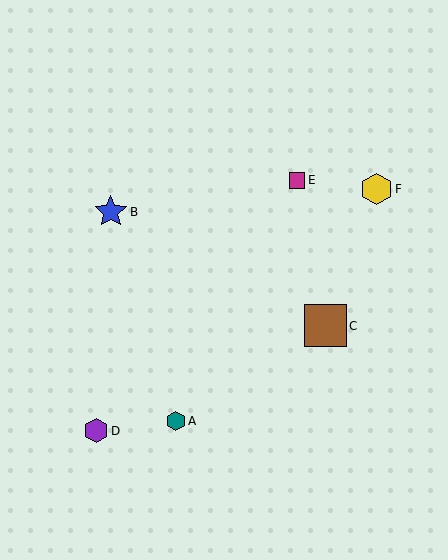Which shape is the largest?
The brown square (labeled C) is the largest.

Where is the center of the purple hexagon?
The center of the purple hexagon is at (96, 431).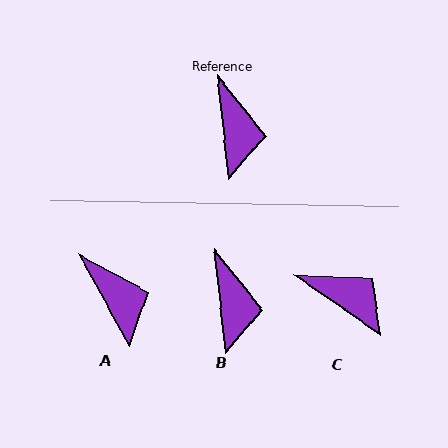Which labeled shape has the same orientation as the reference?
B.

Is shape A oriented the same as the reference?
No, it is off by about 22 degrees.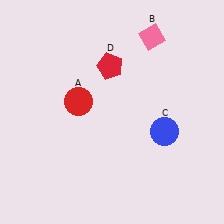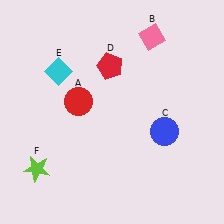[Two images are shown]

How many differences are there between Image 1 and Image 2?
There are 2 differences between the two images.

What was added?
A cyan diamond (E), a lime star (F) were added in Image 2.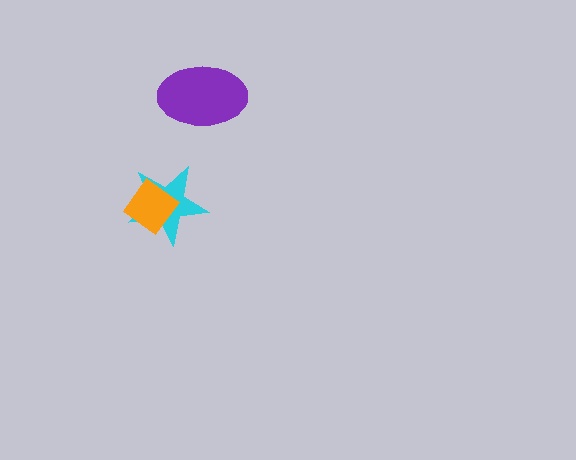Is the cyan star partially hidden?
Yes, it is partially covered by another shape.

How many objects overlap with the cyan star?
1 object overlaps with the cyan star.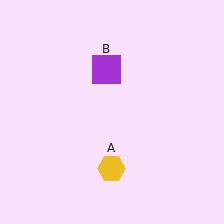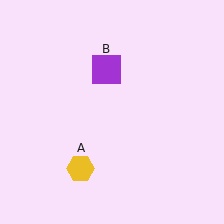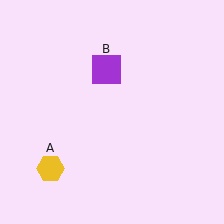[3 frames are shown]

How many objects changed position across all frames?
1 object changed position: yellow hexagon (object A).